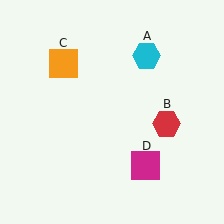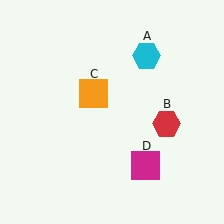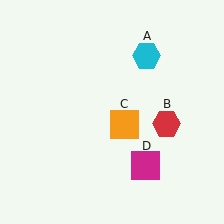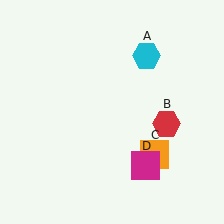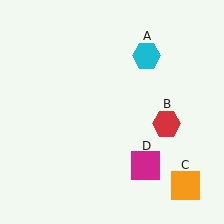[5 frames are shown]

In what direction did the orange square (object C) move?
The orange square (object C) moved down and to the right.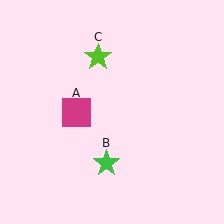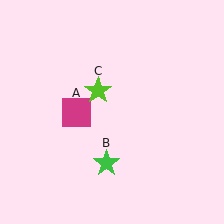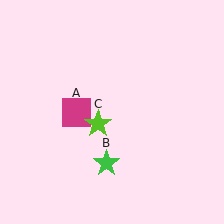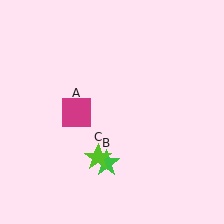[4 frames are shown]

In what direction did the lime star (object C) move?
The lime star (object C) moved down.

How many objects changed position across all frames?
1 object changed position: lime star (object C).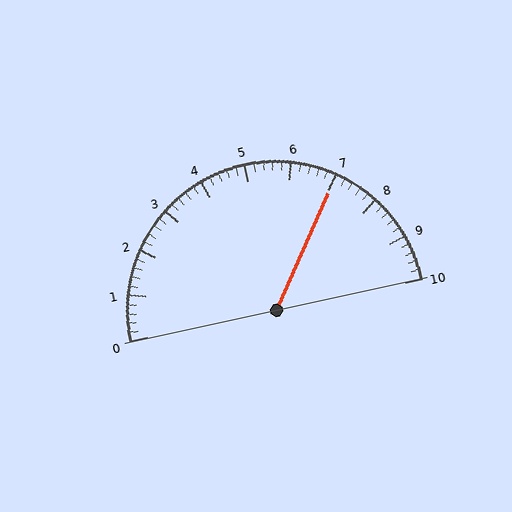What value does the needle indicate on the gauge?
The needle indicates approximately 7.0.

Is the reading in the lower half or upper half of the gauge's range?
The reading is in the upper half of the range (0 to 10).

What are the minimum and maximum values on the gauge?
The gauge ranges from 0 to 10.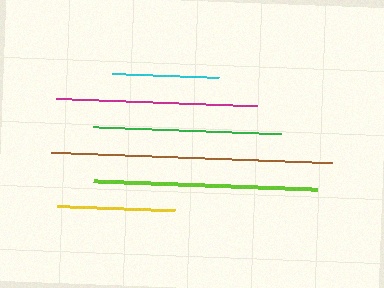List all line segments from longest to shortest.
From longest to shortest: brown, lime, magenta, green, yellow, cyan.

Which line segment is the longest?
The brown line is the longest at approximately 282 pixels.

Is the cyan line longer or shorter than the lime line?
The lime line is longer than the cyan line.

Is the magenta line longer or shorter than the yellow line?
The magenta line is longer than the yellow line.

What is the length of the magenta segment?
The magenta segment is approximately 202 pixels long.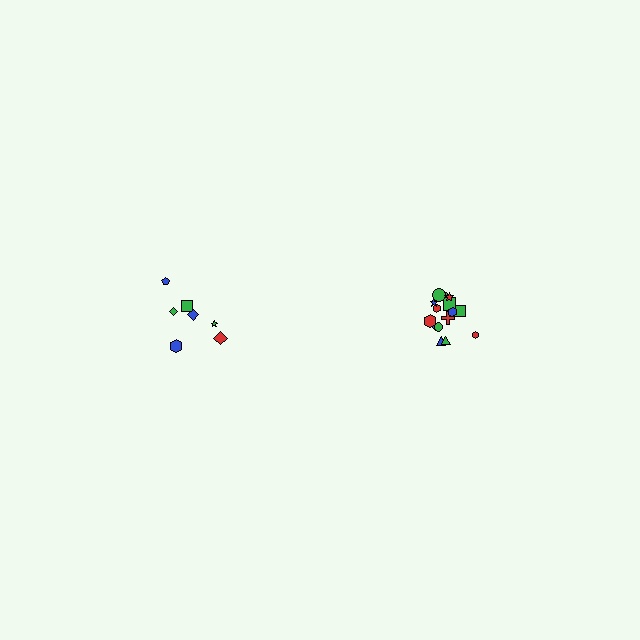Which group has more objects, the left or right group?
The right group.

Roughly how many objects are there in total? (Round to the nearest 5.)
Roughly 20 objects in total.